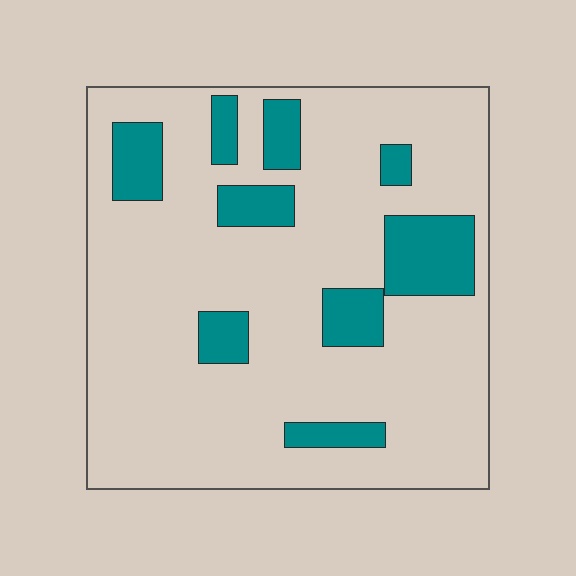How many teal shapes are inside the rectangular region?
9.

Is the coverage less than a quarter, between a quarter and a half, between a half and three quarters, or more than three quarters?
Less than a quarter.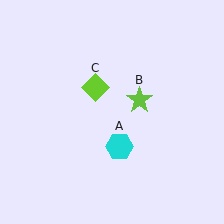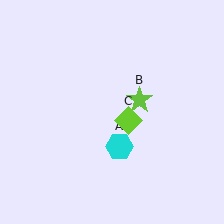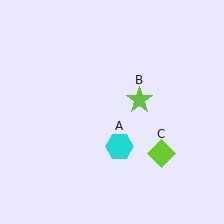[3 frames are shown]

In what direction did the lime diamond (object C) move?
The lime diamond (object C) moved down and to the right.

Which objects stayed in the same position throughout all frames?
Cyan hexagon (object A) and lime star (object B) remained stationary.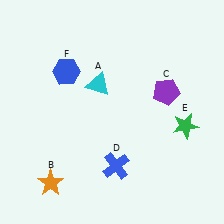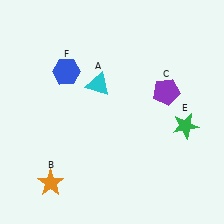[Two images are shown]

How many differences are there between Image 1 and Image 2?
There is 1 difference between the two images.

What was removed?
The blue cross (D) was removed in Image 2.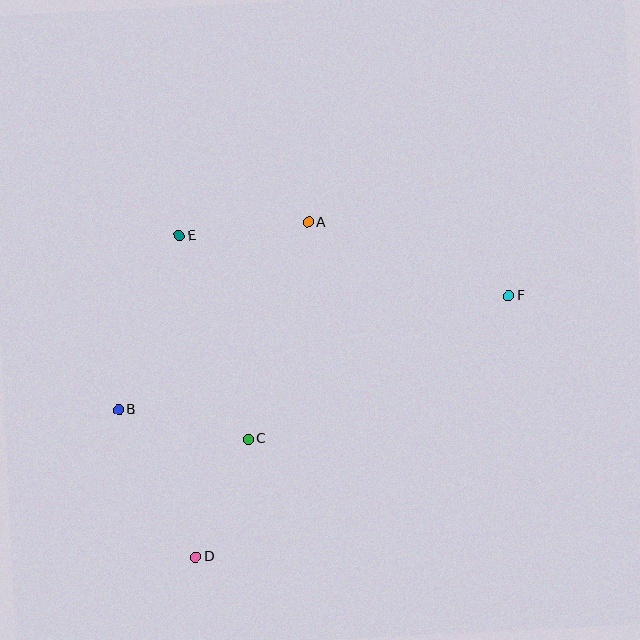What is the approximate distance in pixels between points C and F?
The distance between C and F is approximately 297 pixels.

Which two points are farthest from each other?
Points D and F are farthest from each other.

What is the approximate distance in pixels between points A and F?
The distance between A and F is approximately 214 pixels.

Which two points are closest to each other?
Points C and D are closest to each other.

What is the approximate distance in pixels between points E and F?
The distance between E and F is approximately 335 pixels.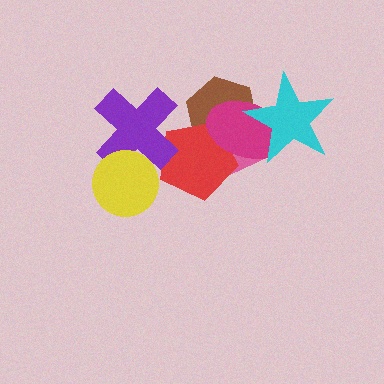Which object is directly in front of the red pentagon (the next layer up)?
The magenta ellipse is directly in front of the red pentagon.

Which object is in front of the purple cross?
The yellow circle is in front of the purple cross.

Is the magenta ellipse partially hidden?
Yes, it is partially covered by another shape.